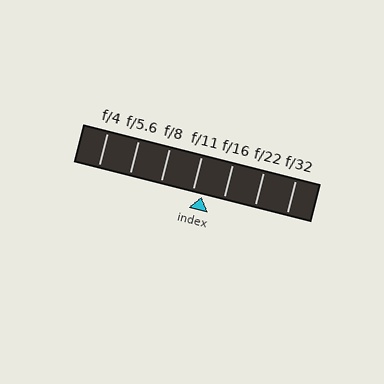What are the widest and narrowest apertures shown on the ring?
The widest aperture shown is f/4 and the narrowest is f/32.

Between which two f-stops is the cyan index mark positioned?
The index mark is between f/11 and f/16.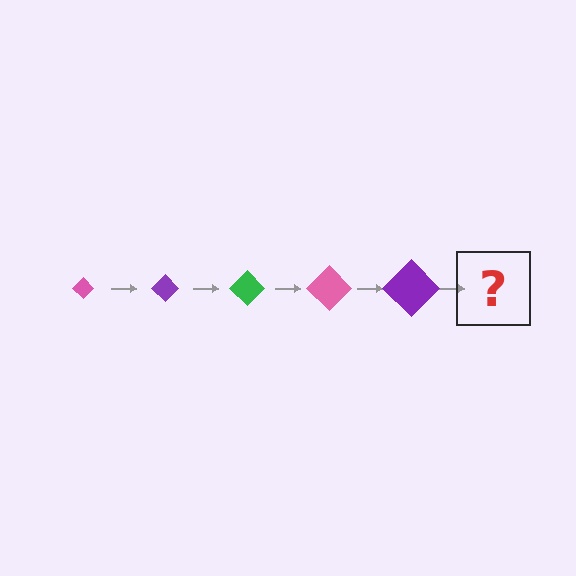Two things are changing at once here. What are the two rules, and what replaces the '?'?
The two rules are that the diamond grows larger each step and the color cycles through pink, purple, and green. The '?' should be a green diamond, larger than the previous one.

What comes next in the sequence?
The next element should be a green diamond, larger than the previous one.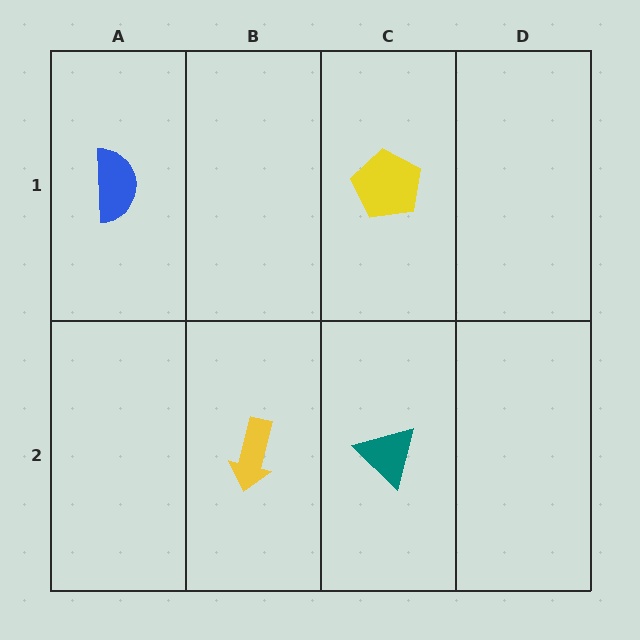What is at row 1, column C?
A yellow pentagon.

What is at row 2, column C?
A teal triangle.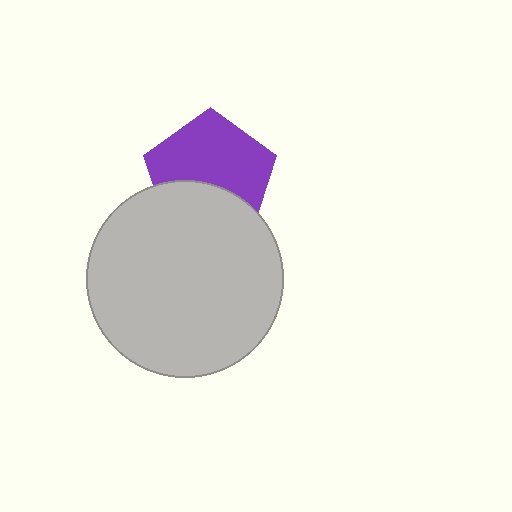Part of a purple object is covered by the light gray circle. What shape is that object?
It is a pentagon.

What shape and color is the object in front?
The object in front is a light gray circle.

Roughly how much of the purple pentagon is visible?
About half of it is visible (roughly 63%).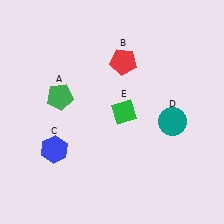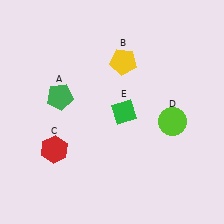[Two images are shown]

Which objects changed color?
B changed from red to yellow. C changed from blue to red. D changed from teal to lime.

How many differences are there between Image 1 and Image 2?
There are 3 differences between the two images.